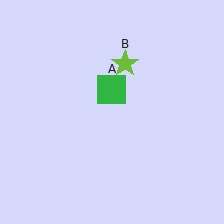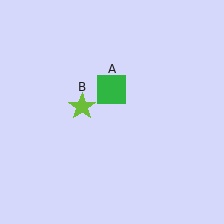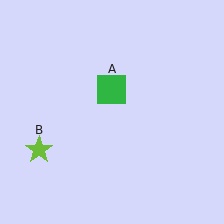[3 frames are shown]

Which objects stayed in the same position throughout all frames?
Green square (object A) remained stationary.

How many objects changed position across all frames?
1 object changed position: lime star (object B).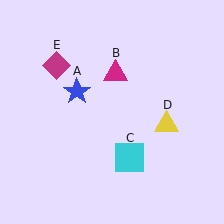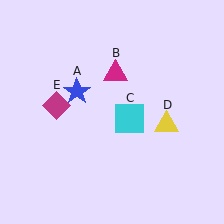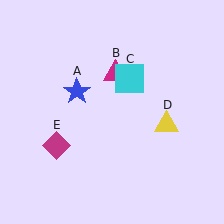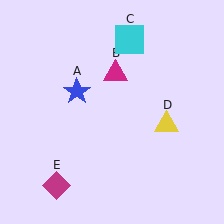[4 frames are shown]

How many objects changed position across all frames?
2 objects changed position: cyan square (object C), magenta diamond (object E).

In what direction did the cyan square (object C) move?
The cyan square (object C) moved up.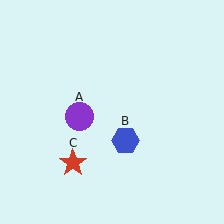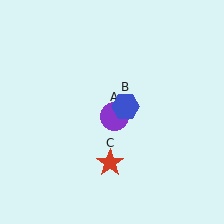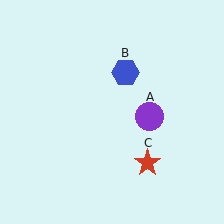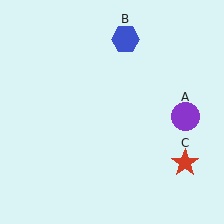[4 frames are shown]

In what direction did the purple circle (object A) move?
The purple circle (object A) moved right.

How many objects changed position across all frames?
3 objects changed position: purple circle (object A), blue hexagon (object B), red star (object C).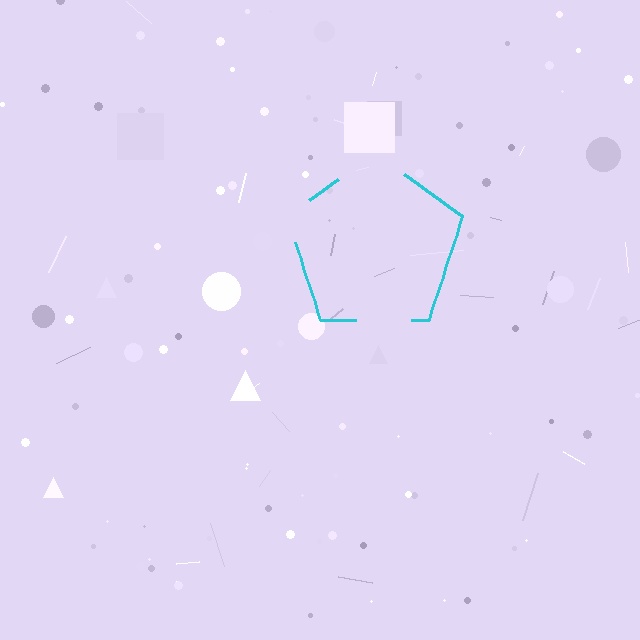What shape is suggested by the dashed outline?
The dashed outline suggests a pentagon.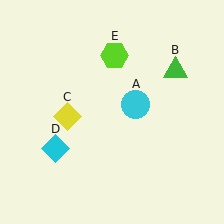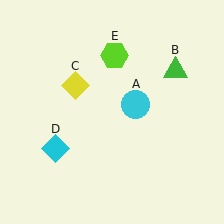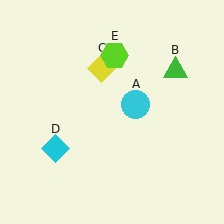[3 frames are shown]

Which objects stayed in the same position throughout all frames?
Cyan circle (object A) and green triangle (object B) and cyan diamond (object D) and lime hexagon (object E) remained stationary.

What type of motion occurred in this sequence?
The yellow diamond (object C) rotated clockwise around the center of the scene.